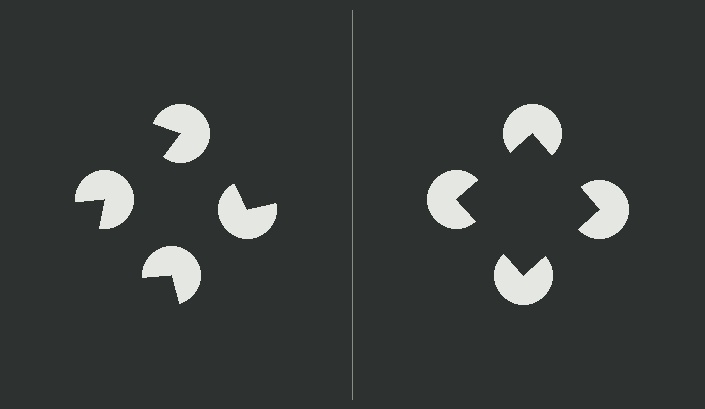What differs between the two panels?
The pac-man discs are positioned identically on both sides; only the wedge orientations differ. On the right they align to a square; on the left they are misaligned.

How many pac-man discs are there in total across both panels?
8 — 4 on each side.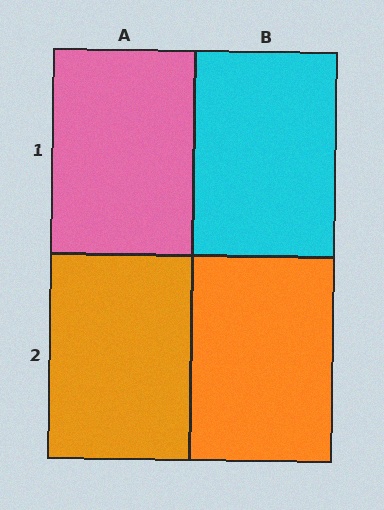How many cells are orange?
2 cells are orange.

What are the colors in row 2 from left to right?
Orange, orange.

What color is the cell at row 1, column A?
Pink.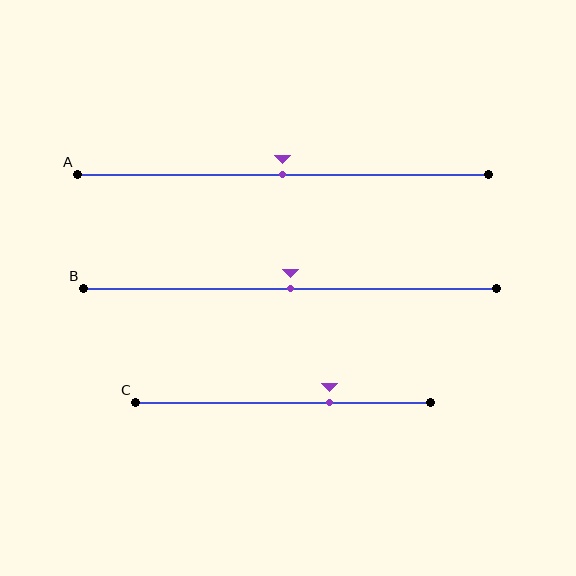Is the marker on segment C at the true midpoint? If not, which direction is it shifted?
No, the marker on segment C is shifted to the right by about 16% of the segment length.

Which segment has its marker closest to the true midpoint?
Segment A has its marker closest to the true midpoint.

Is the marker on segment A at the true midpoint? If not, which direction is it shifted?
Yes, the marker on segment A is at the true midpoint.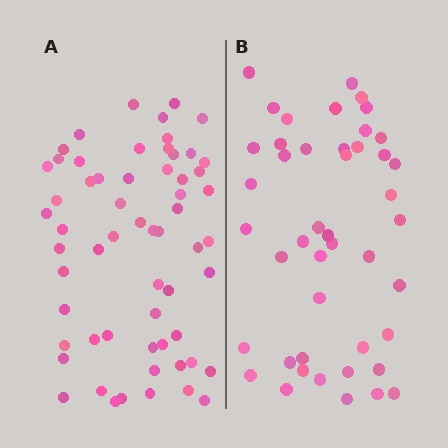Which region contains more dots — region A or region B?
Region A (the left region) has more dots.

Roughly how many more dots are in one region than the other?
Region A has approximately 15 more dots than region B.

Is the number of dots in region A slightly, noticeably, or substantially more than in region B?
Region A has noticeably more, but not dramatically so. The ratio is roughly 1.3 to 1.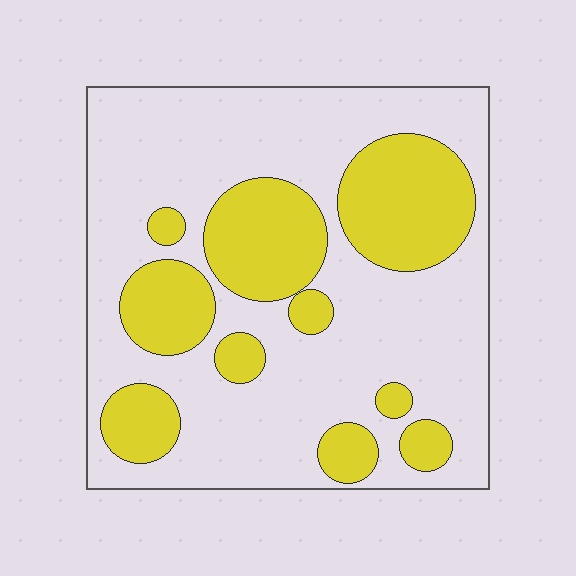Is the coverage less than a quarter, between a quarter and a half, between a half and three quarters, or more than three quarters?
Between a quarter and a half.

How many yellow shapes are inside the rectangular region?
10.